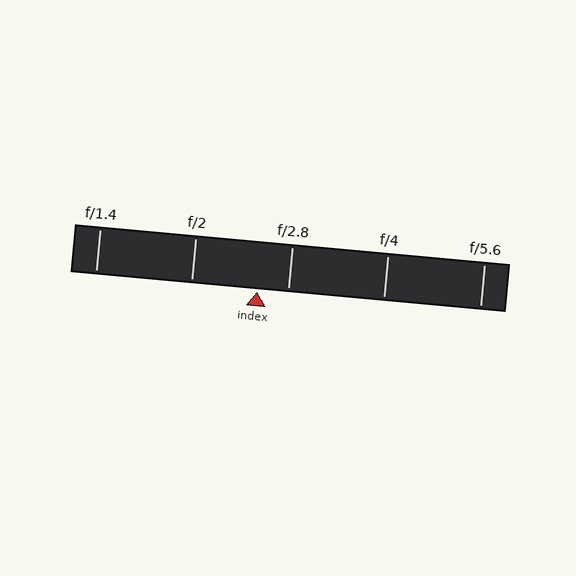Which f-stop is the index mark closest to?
The index mark is closest to f/2.8.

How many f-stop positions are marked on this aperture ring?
There are 5 f-stop positions marked.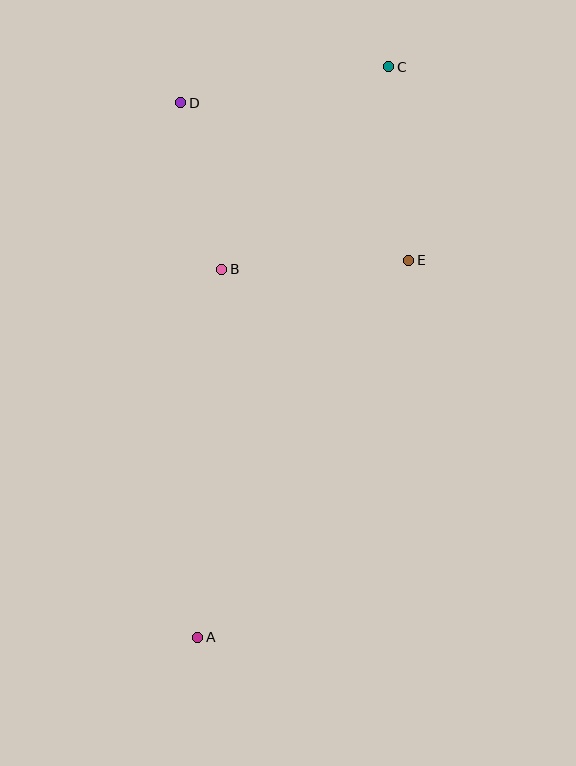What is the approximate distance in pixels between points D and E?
The distance between D and E is approximately 277 pixels.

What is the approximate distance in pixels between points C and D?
The distance between C and D is approximately 211 pixels.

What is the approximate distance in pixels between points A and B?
The distance between A and B is approximately 369 pixels.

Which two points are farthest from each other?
Points A and C are farthest from each other.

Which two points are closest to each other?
Points B and D are closest to each other.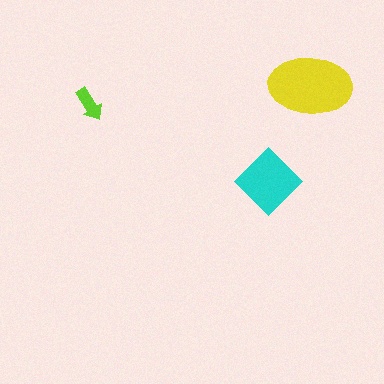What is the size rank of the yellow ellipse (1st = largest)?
1st.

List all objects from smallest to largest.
The lime arrow, the cyan diamond, the yellow ellipse.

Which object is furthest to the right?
The yellow ellipse is rightmost.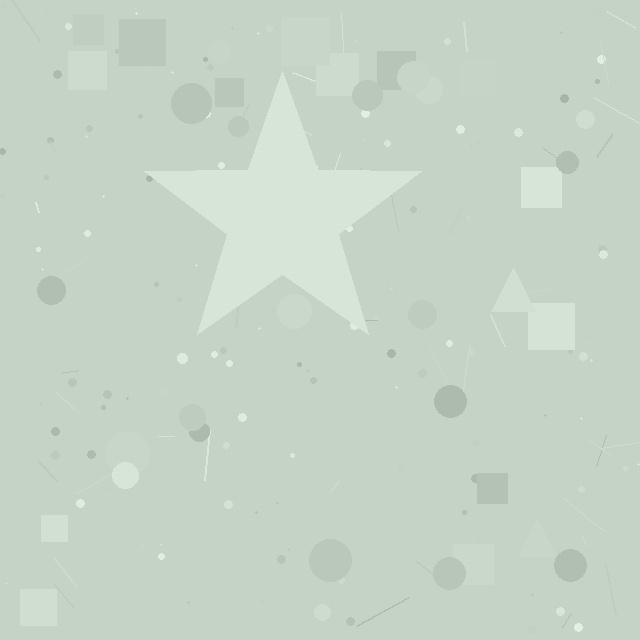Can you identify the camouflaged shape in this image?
The camouflaged shape is a star.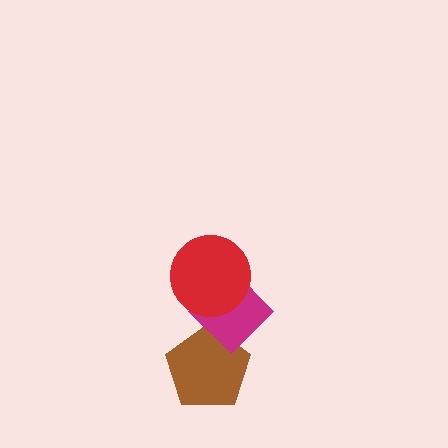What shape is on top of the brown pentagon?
The magenta diamond is on top of the brown pentagon.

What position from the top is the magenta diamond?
The magenta diamond is 2nd from the top.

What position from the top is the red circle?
The red circle is 1st from the top.